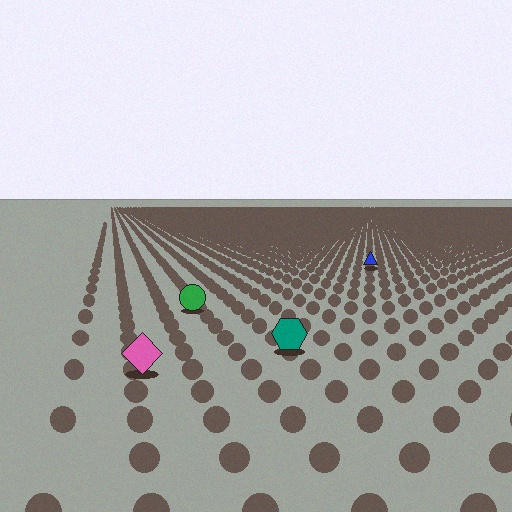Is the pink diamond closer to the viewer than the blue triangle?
Yes. The pink diamond is closer — you can tell from the texture gradient: the ground texture is coarser near it.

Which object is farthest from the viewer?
The blue triangle is farthest from the viewer. It appears smaller and the ground texture around it is denser.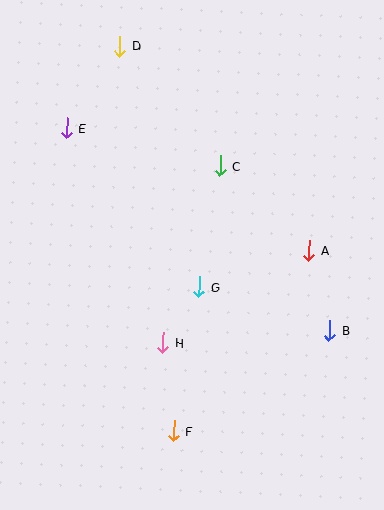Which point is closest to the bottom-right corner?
Point B is closest to the bottom-right corner.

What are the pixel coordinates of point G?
Point G is at (199, 287).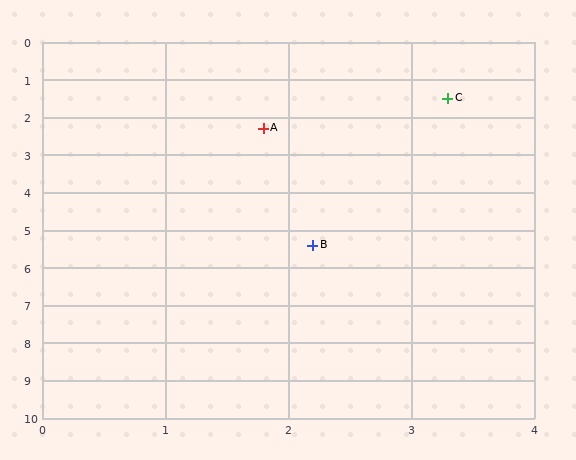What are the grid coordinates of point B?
Point B is at approximately (2.2, 5.4).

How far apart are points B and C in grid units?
Points B and C are about 4.1 grid units apart.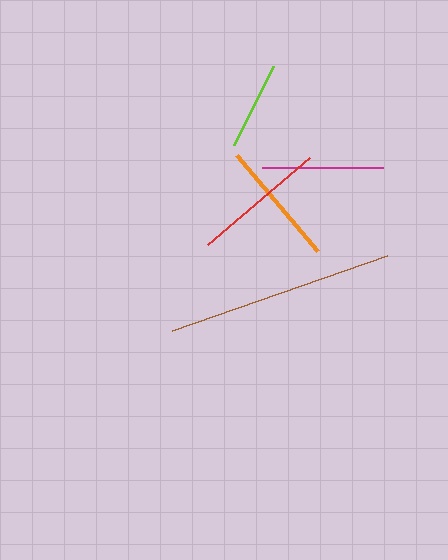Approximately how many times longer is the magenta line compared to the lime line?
The magenta line is approximately 1.4 times the length of the lime line.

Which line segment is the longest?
The brown line is the longest at approximately 228 pixels.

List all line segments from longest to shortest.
From longest to shortest: brown, red, orange, magenta, lime.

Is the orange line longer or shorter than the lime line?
The orange line is longer than the lime line.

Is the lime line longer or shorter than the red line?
The red line is longer than the lime line.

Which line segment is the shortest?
The lime line is the shortest at approximately 88 pixels.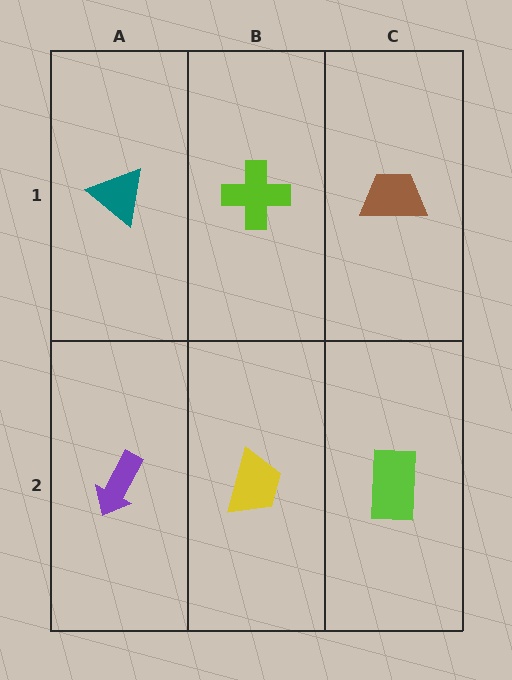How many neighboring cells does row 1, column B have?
3.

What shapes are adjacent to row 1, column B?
A yellow trapezoid (row 2, column B), a teal triangle (row 1, column A), a brown trapezoid (row 1, column C).